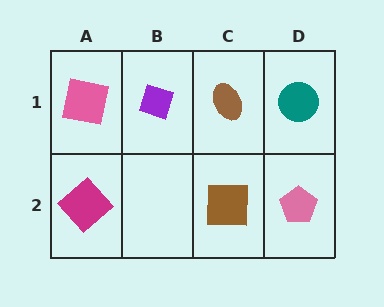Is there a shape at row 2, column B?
No, that cell is empty.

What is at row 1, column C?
A brown ellipse.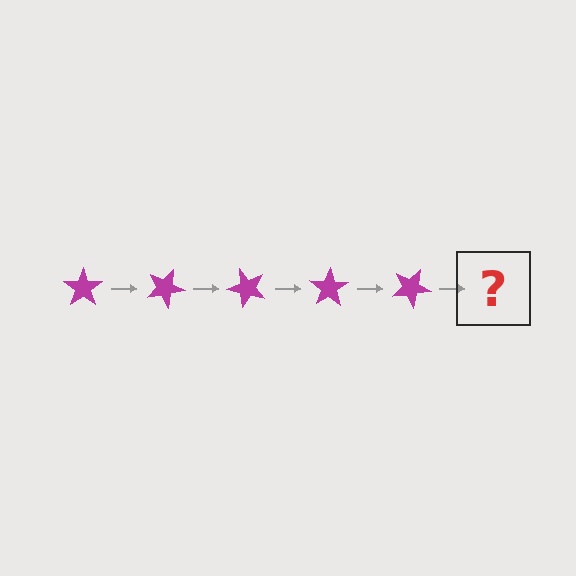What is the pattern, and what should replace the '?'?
The pattern is that the star rotates 25 degrees each step. The '?' should be a magenta star rotated 125 degrees.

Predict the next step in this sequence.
The next step is a magenta star rotated 125 degrees.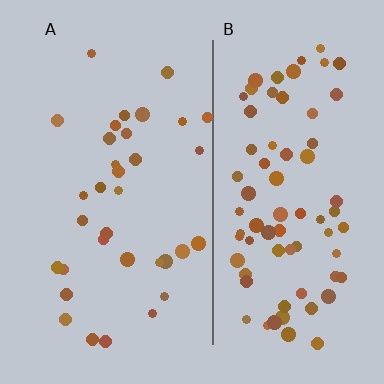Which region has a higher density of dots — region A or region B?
B (the right).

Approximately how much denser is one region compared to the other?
Approximately 2.3× — region B over region A.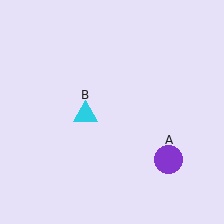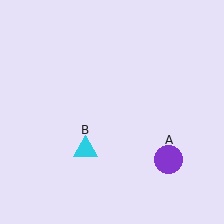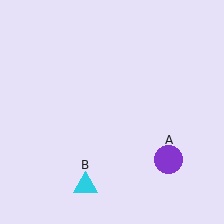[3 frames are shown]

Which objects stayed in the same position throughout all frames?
Purple circle (object A) remained stationary.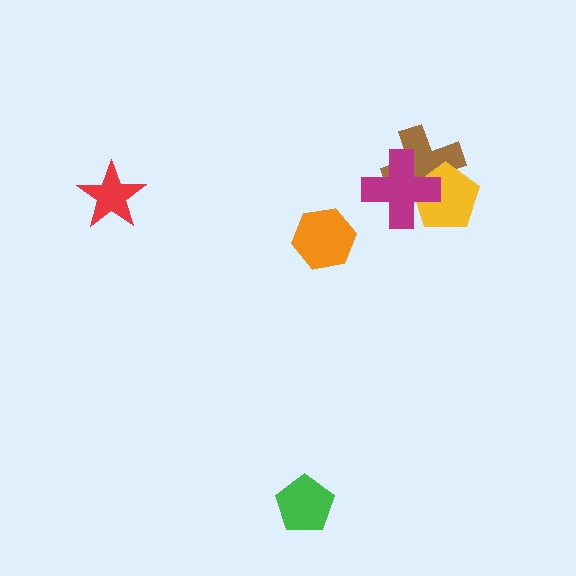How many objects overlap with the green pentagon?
0 objects overlap with the green pentagon.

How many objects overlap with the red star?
0 objects overlap with the red star.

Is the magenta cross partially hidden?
No, no other shape covers it.